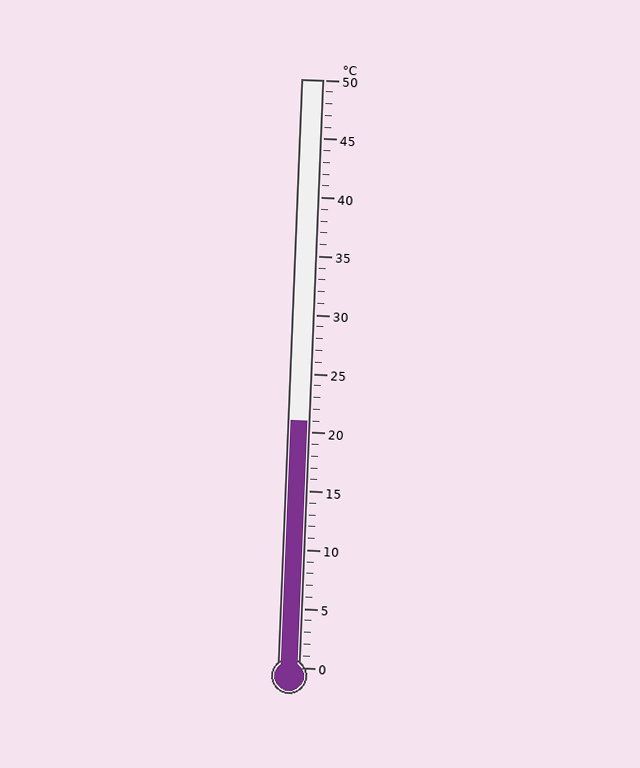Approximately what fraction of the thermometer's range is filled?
The thermometer is filled to approximately 40% of its range.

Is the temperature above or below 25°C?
The temperature is below 25°C.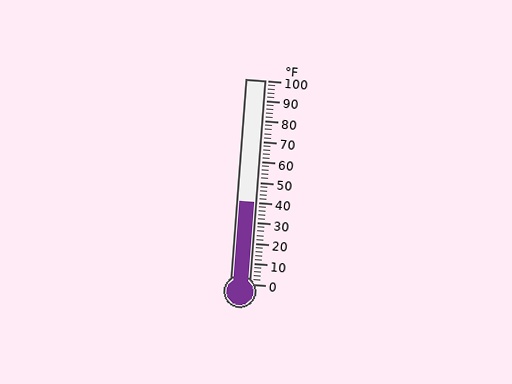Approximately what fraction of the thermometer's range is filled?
The thermometer is filled to approximately 40% of its range.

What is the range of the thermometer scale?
The thermometer scale ranges from 0°F to 100°F.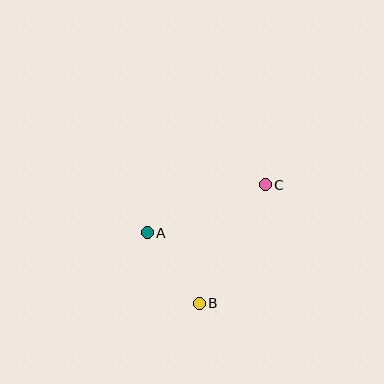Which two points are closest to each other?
Points A and B are closest to each other.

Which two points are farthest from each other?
Points B and C are farthest from each other.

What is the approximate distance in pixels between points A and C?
The distance between A and C is approximately 127 pixels.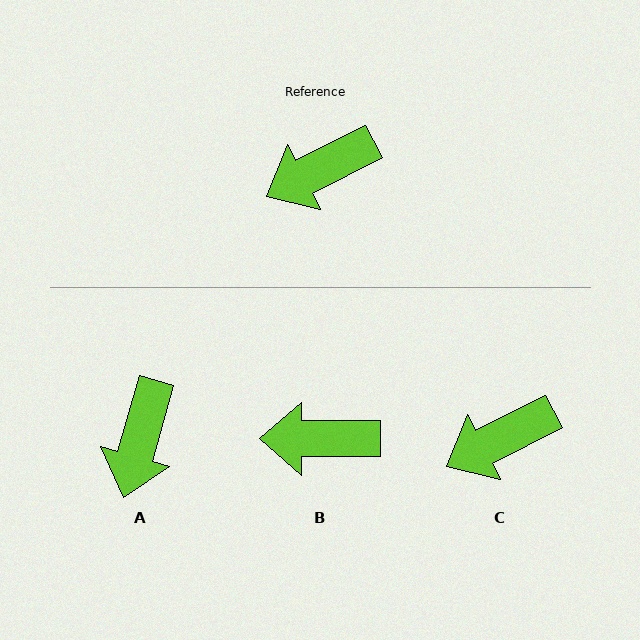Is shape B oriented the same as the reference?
No, it is off by about 27 degrees.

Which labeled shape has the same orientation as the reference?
C.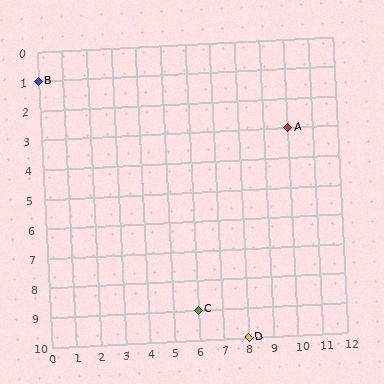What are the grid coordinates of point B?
Point B is at grid coordinates (0, 1).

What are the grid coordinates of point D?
Point D is at grid coordinates (8, 10).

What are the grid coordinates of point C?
Point C is at grid coordinates (6, 9).